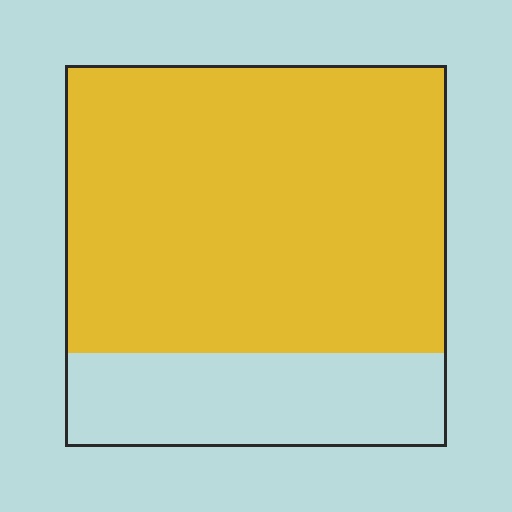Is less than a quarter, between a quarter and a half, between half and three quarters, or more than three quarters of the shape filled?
More than three quarters.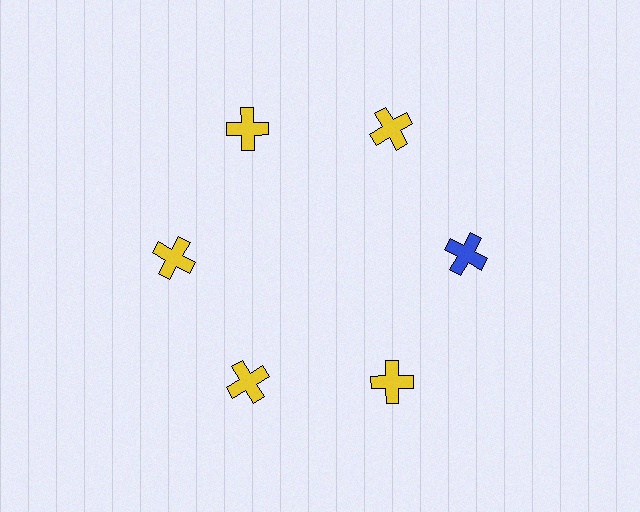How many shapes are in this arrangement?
There are 6 shapes arranged in a ring pattern.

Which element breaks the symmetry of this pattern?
The blue cross at roughly the 3 o'clock position breaks the symmetry. All other shapes are yellow crosses.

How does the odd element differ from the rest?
It has a different color: blue instead of yellow.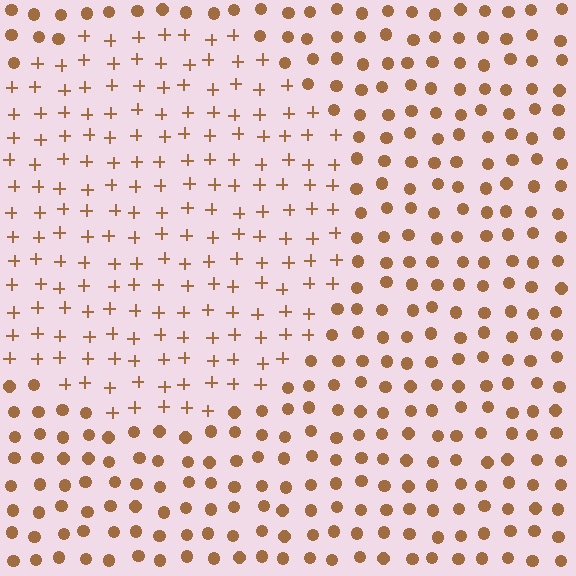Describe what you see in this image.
The image is filled with small brown elements arranged in a uniform grid. A circle-shaped region contains plus signs, while the surrounding area contains circles. The boundary is defined purely by the change in element shape.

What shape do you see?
I see a circle.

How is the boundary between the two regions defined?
The boundary is defined by a change in element shape: plus signs inside vs. circles outside. All elements share the same color and spacing.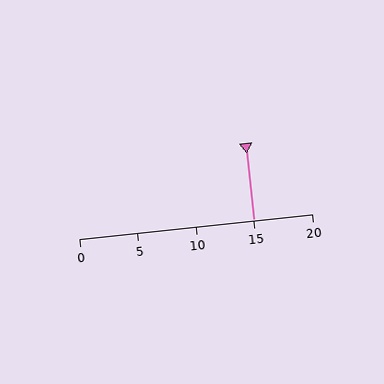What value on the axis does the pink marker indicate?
The marker indicates approximately 15.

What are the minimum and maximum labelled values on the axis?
The axis runs from 0 to 20.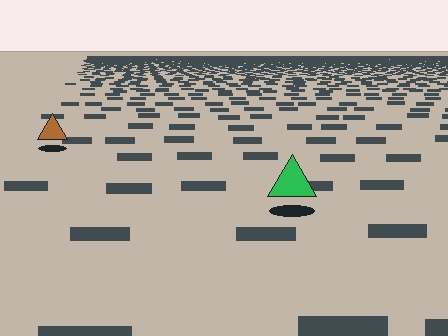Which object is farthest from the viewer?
The brown triangle is farthest from the viewer. It appears smaller and the ground texture around it is denser.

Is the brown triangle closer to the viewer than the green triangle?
No. The green triangle is closer — you can tell from the texture gradient: the ground texture is coarser near it.